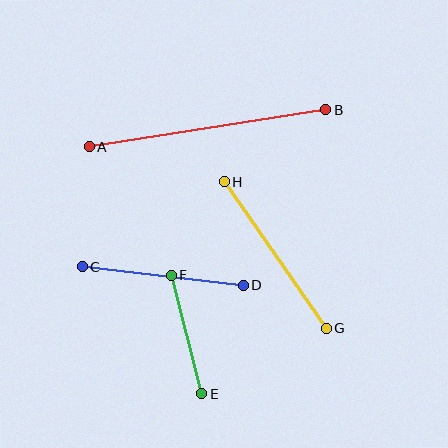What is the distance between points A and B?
The distance is approximately 239 pixels.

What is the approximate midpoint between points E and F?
The midpoint is at approximately (187, 335) pixels.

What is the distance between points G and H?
The distance is approximately 179 pixels.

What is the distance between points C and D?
The distance is approximately 162 pixels.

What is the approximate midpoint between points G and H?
The midpoint is at approximately (275, 255) pixels.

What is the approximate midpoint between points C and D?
The midpoint is at approximately (163, 276) pixels.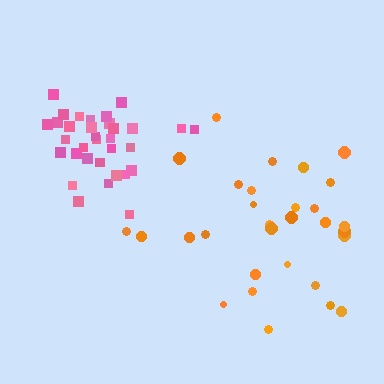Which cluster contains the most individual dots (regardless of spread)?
Pink (34).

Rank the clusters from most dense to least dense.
pink, orange.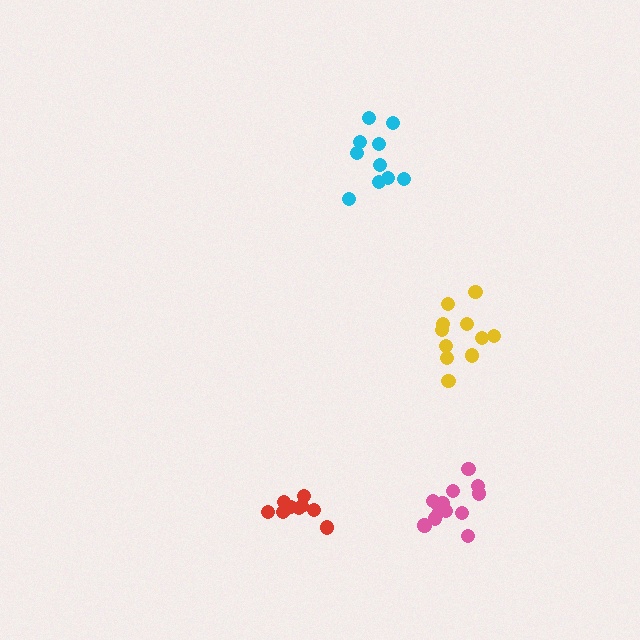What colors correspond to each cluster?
The clusters are colored: pink, cyan, yellow, red.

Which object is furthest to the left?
The red cluster is leftmost.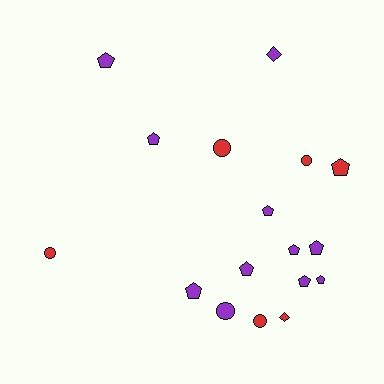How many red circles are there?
There are 4 red circles.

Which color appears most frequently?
Purple, with 11 objects.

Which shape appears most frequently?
Pentagon, with 10 objects.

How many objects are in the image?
There are 17 objects.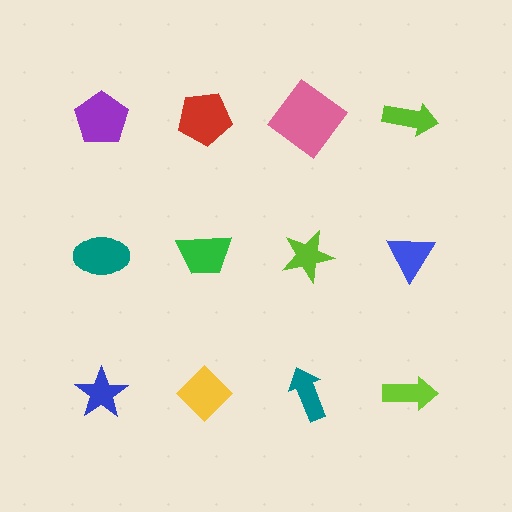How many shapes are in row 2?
4 shapes.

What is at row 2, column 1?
A teal ellipse.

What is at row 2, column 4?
A blue triangle.